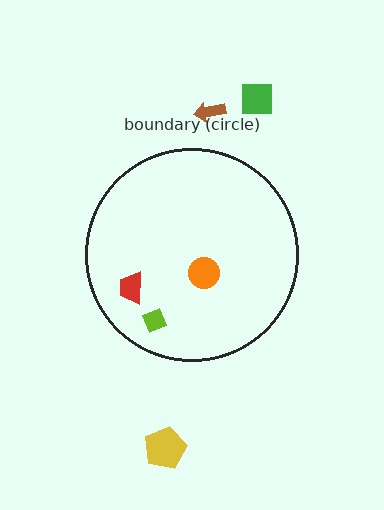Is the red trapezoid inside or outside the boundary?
Inside.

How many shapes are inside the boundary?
3 inside, 3 outside.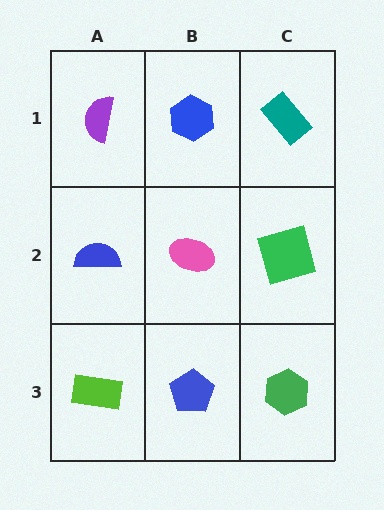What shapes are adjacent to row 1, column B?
A pink ellipse (row 2, column B), a purple semicircle (row 1, column A), a teal rectangle (row 1, column C).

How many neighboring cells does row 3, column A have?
2.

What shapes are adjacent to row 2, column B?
A blue hexagon (row 1, column B), a blue pentagon (row 3, column B), a blue semicircle (row 2, column A), a green square (row 2, column C).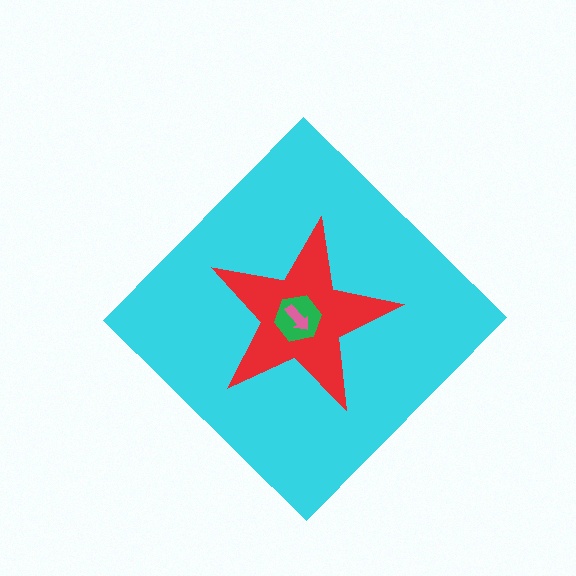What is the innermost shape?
The pink arrow.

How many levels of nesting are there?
4.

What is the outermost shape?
The cyan diamond.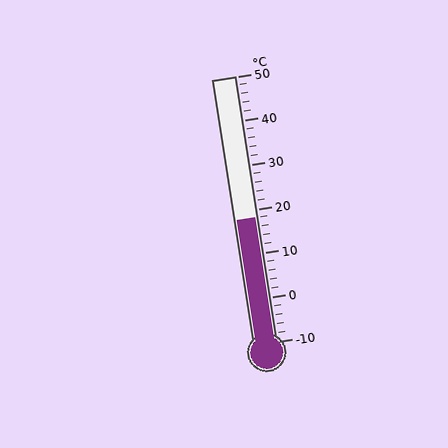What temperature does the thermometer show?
The thermometer shows approximately 18°C.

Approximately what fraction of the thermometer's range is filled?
The thermometer is filled to approximately 45% of its range.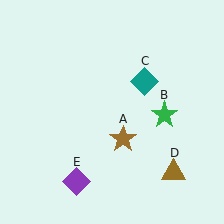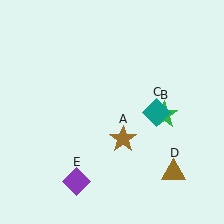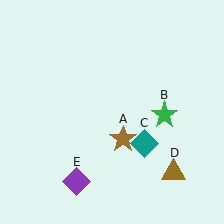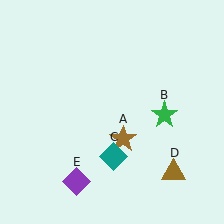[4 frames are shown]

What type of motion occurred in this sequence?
The teal diamond (object C) rotated clockwise around the center of the scene.